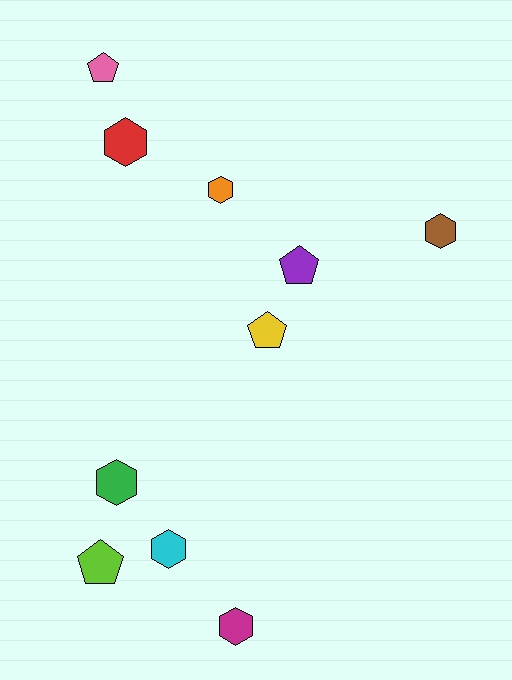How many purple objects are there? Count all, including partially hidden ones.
There is 1 purple object.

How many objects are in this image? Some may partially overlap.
There are 10 objects.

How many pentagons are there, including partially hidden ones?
There are 4 pentagons.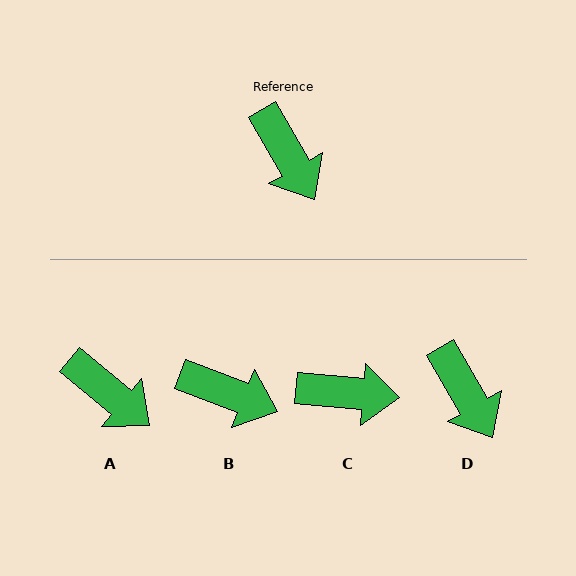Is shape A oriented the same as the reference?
No, it is off by about 20 degrees.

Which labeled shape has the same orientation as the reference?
D.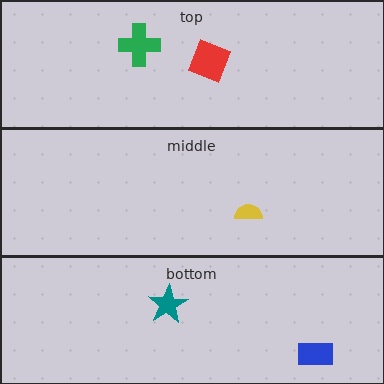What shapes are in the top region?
The green cross, the red square.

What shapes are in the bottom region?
The blue rectangle, the teal star.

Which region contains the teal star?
The bottom region.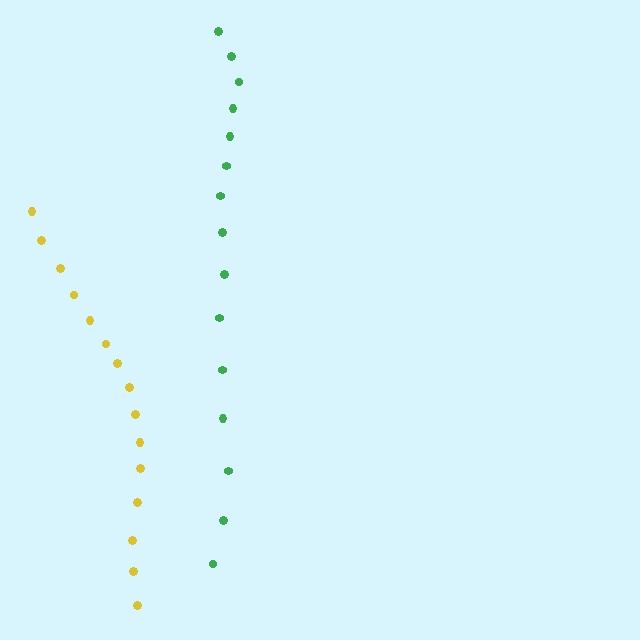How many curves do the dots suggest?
There are 2 distinct paths.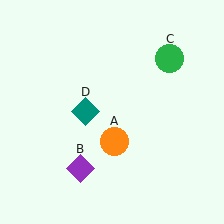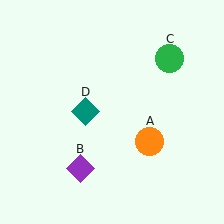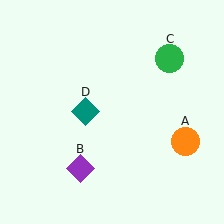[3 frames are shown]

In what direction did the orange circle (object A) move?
The orange circle (object A) moved right.